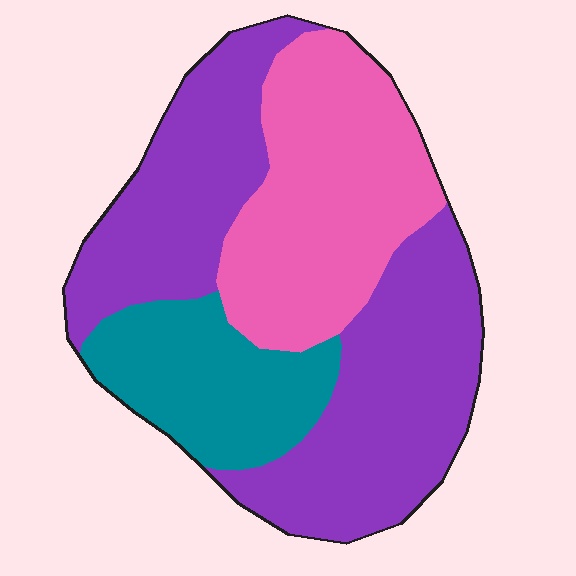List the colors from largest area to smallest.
From largest to smallest: purple, pink, teal.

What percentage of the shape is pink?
Pink covers around 30% of the shape.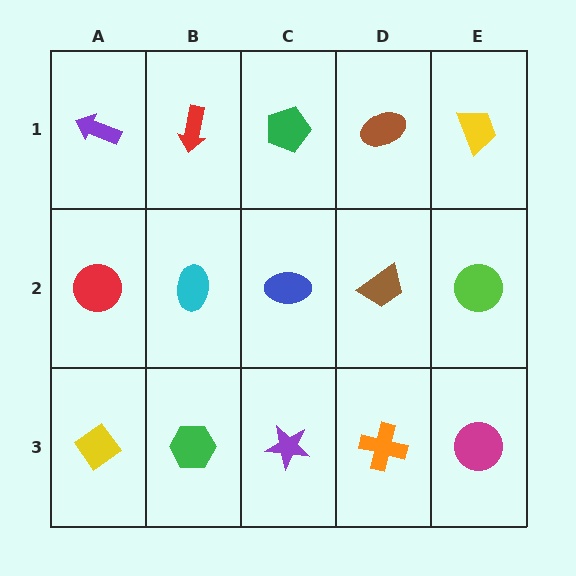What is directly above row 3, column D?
A brown trapezoid.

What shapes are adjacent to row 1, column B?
A cyan ellipse (row 2, column B), a purple arrow (row 1, column A), a green pentagon (row 1, column C).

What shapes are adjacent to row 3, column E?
A lime circle (row 2, column E), an orange cross (row 3, column D).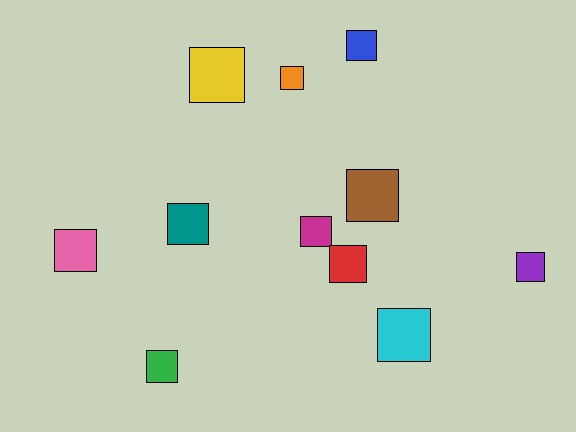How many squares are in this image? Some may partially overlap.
There are 11 squares.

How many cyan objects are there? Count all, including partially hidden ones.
There is 1 cyan object.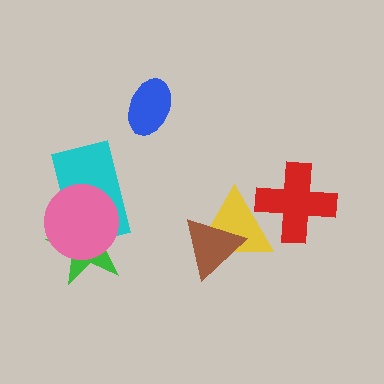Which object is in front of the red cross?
The yellow triangle is in front of the red cross.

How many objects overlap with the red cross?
1 object overlaps with the red cross.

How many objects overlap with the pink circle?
2 objects overlap with the pink circle.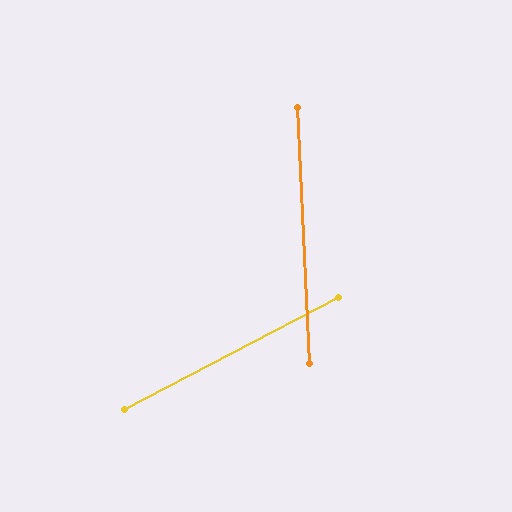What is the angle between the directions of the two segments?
Approximately 65 degrees.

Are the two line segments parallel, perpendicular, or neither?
Neither parallel nor perpendicular — they differ by about 65°.